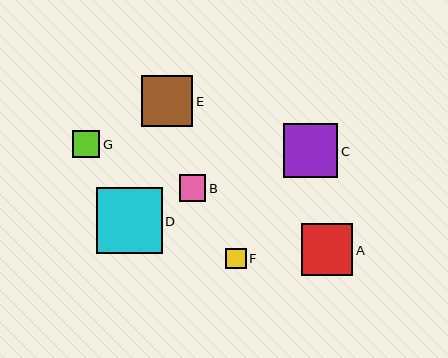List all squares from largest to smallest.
From largest to smallest: D, C, A, E, G, B, F.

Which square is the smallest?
Square F is the smallest with a size of approximately 20 pixels.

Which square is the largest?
Square D is the largest with a size of approximately 66 pixels.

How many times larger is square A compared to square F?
Square A is approximately 2.5 times the size of square F.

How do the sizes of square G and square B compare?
Square G and square B are approximately the same size.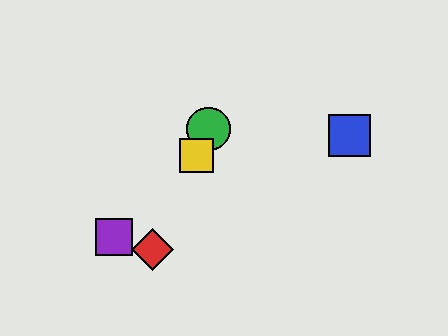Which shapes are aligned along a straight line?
The red diamond, the green circle, the yellow square are aligned along a straight line.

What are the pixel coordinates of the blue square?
The blue square is at (349, 136).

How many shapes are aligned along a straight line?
3 shapes (the red diamond, the green circle, the yellow square) are aligned along a straight line.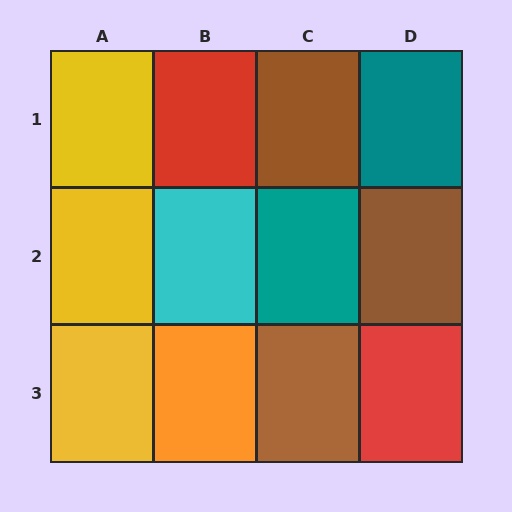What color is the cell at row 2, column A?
Yellow.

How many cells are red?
2 cells are red.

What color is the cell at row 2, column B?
Cyan.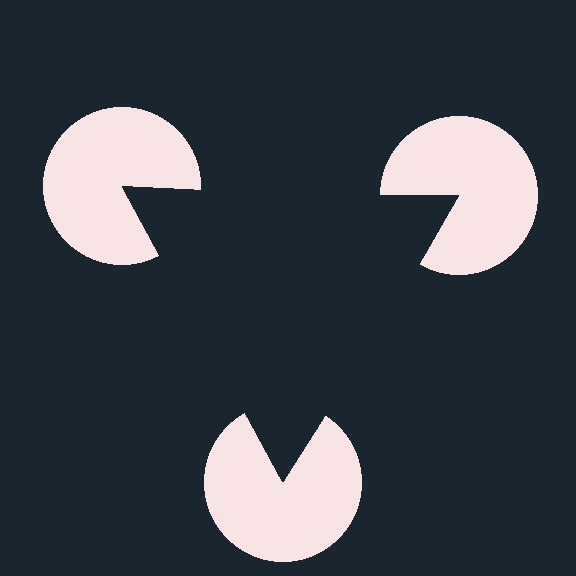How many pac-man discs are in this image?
There are 3 — one at each vertex of the illusory triangle.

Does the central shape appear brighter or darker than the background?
It typically appears slightly darker than the background, even though no actual brightness change is drawn.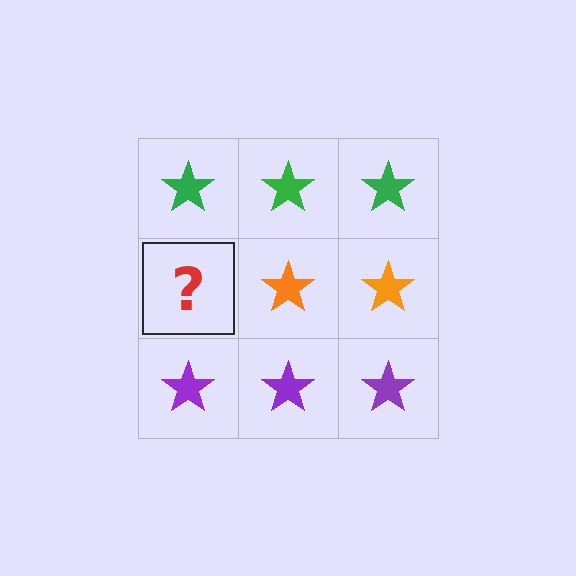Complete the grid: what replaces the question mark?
The question mark should be replaced with an orange star.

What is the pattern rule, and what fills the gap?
The rule is that each row has a consistent color. The gap should be filled with an orange star.